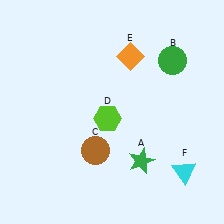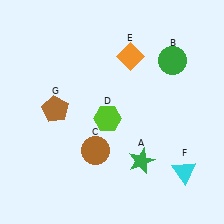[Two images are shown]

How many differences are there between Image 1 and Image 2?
There is 1 difference between the two images.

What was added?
A brown pentagon (G) was added in Image 2.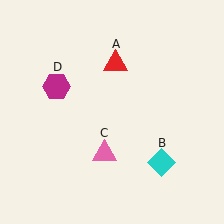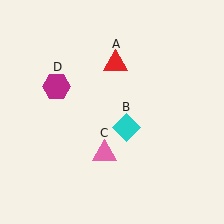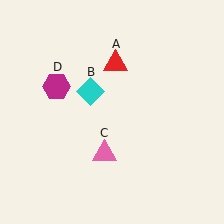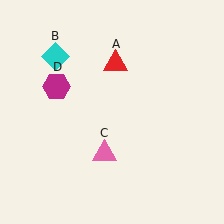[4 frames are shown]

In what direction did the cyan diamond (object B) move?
The cyan diamond (object B) moved up and to the left.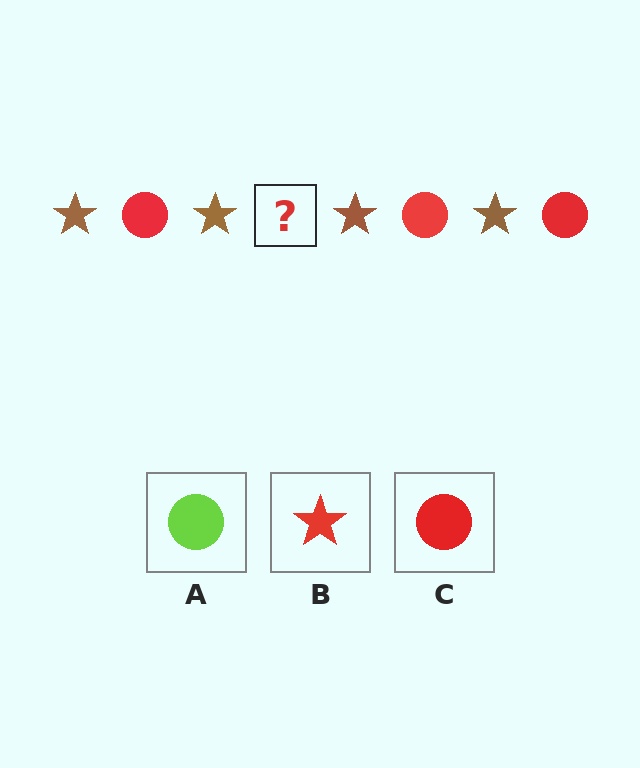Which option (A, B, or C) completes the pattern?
C.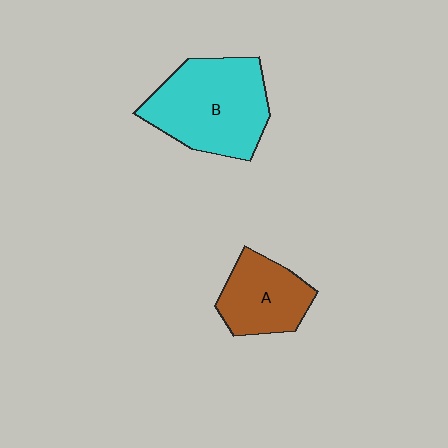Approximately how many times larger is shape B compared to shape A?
Approximately 1.7 times.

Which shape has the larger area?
Shape B (cyan).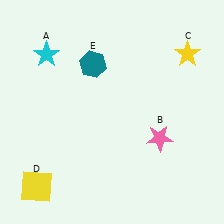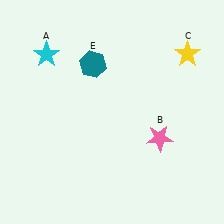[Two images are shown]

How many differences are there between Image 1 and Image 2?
There is 1 difference between the two images.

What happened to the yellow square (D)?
The yellow square (D) was removed in Image 2. It was in the bottom-left area of Image 1.